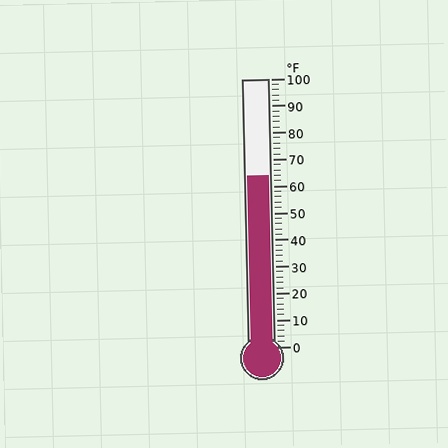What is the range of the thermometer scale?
The thermometer scale ranges from 0°F to 100°F.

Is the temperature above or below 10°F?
The temperature is above 10°F.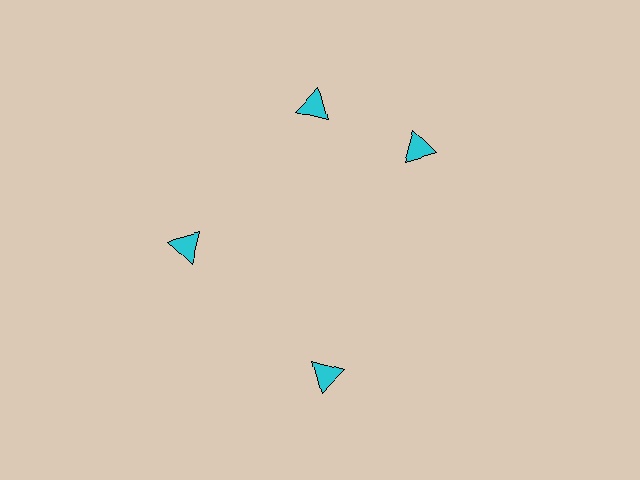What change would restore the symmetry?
The symmetry would be restored by rotating it back into even spacing with its neighbors so that all 4 triangles sit at equal angles and equal distance from the center.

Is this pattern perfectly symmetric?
No. The 4 cyan triangles are arranged in a ring, but one element near the 3 o'clock position is rotated out of alignment along the ring, breaking the 4-fold rotational symmetry.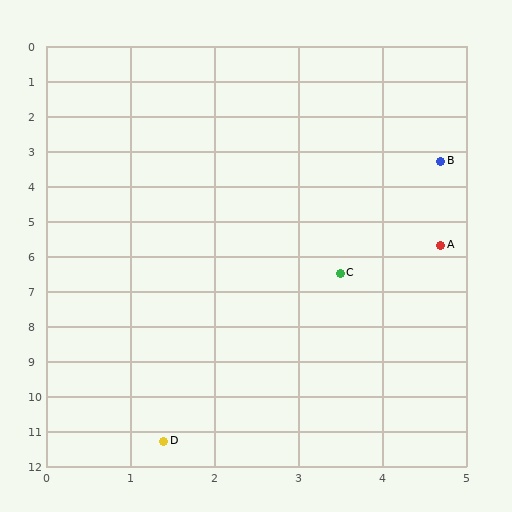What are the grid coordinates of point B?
Point B is at approximately (4.7, 3.3).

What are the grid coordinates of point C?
Point C is at approximately (3.5, 6.5).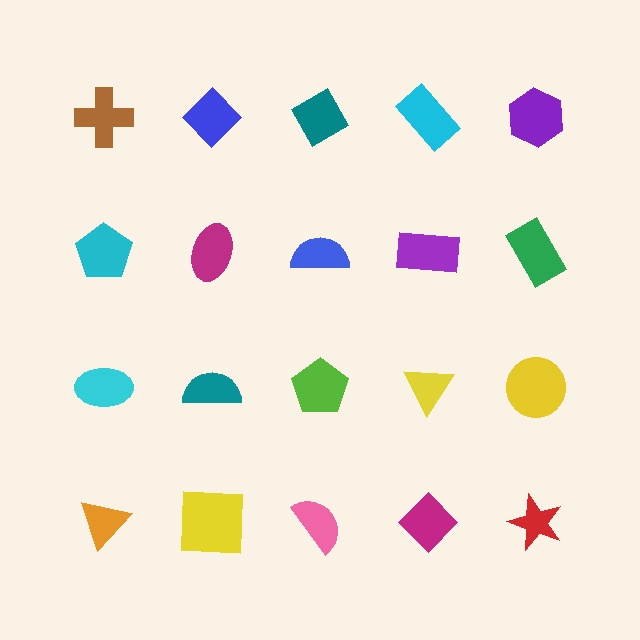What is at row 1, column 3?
A teal diamond.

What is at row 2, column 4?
A purple rectangle.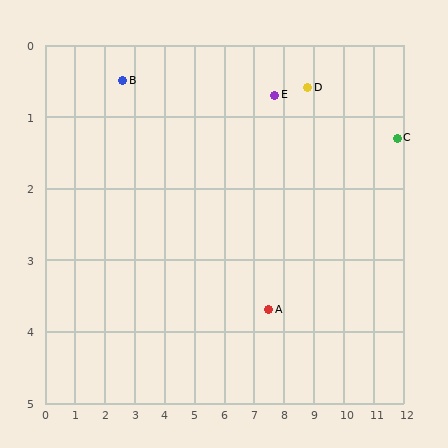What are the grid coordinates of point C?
Point C is at approximately (11.8, 1.3).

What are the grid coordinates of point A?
Point A is at approximately (7.5, 3.7).